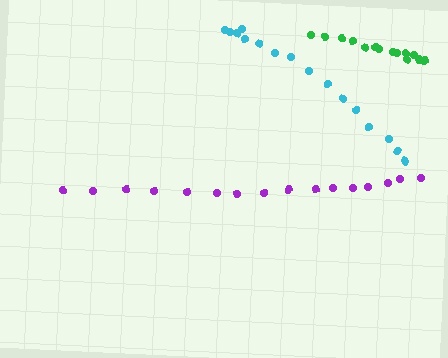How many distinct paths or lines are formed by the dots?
There are 3 distinct paths.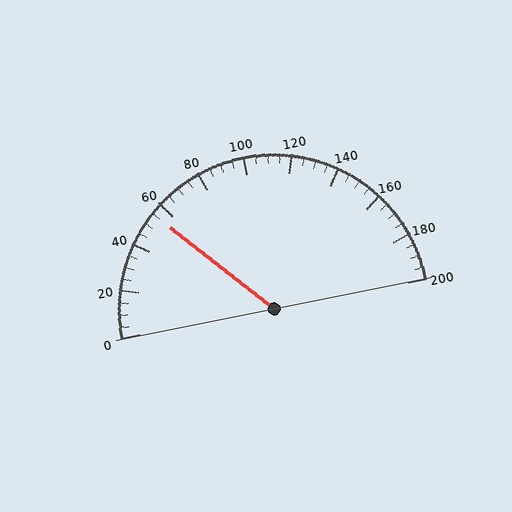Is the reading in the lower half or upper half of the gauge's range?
The reading is in the lower half of the range (0 to 200).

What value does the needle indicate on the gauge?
The needle indicates approximately 55.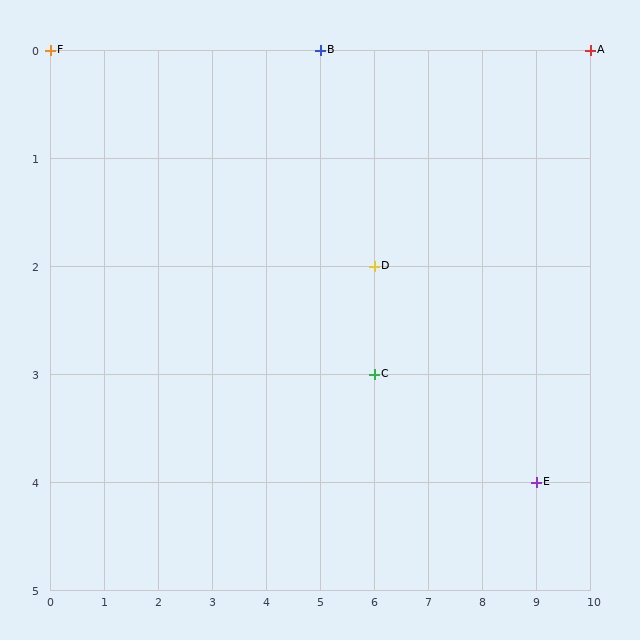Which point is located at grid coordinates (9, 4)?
Point E is at (9, 4).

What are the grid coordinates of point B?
Point B is at grid coordinates (5, 0).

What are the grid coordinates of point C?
Point C is at grid coordinates (6, 3).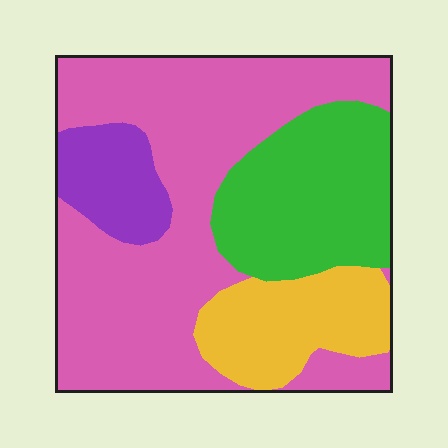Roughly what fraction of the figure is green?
Green covers roughly 25% of the figure.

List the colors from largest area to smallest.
From largest to smallest: pink, green, yellow, purple.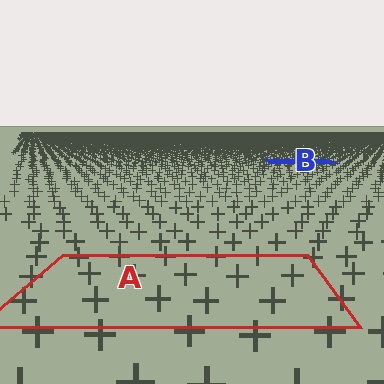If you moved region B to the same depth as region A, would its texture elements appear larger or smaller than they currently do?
They would appear larger. At a closer depth, the same texture elements are projected at a bigger on-screen size.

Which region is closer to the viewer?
Region A is closer. The texture elements there are larger and more spread out.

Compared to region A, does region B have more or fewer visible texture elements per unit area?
Region B has more texture elements per unit area — they are packed more densely because it is farther away.